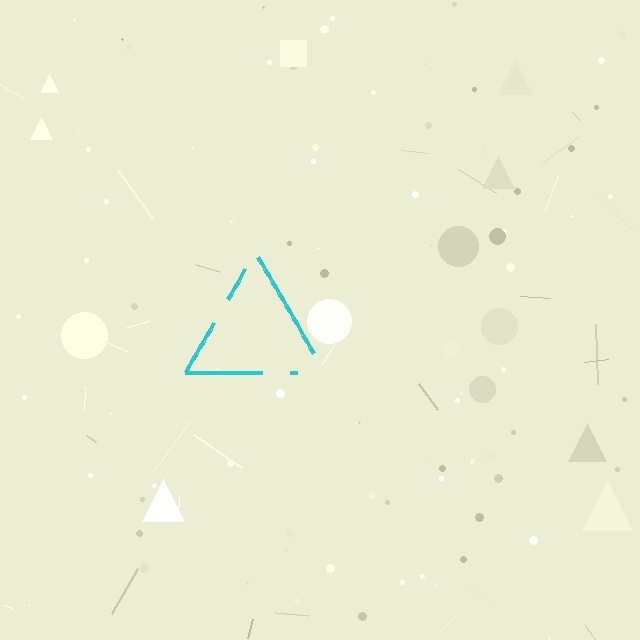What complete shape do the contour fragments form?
The contour fragments form a triangle.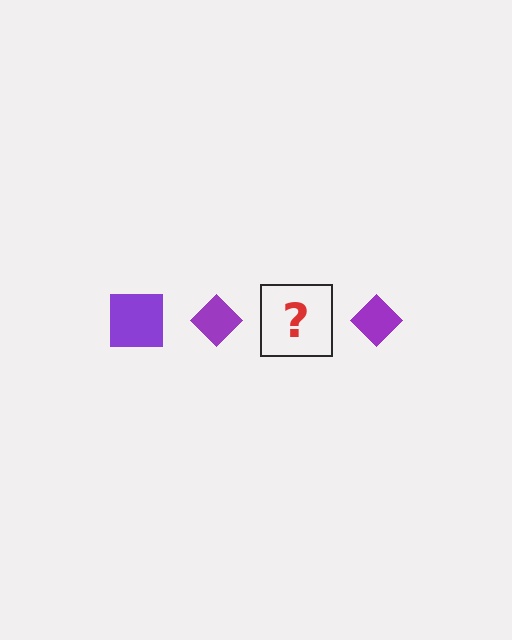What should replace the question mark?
The question mark should be replaced with a purple square.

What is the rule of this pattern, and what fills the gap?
The rule is that the pattern cycles through square, diamond shapes in purple. The gap should be filled with a purple square.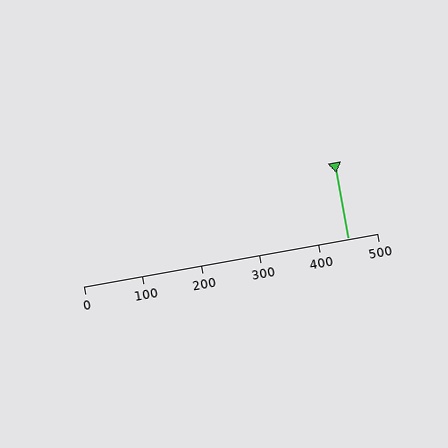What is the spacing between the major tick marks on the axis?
The major ticks are spaced 100 apart.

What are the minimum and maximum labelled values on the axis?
The axis runs from 0 to 500.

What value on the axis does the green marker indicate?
The marker indicates approximately 450.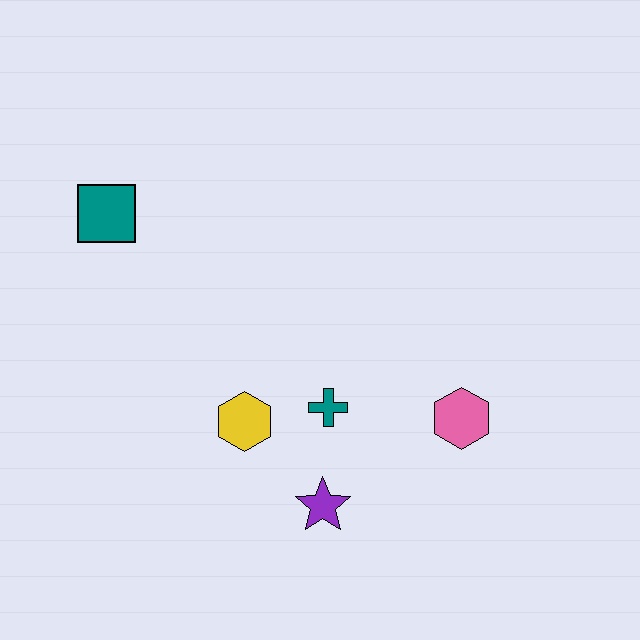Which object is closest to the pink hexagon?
The teal cross is closest to the pink hexagon.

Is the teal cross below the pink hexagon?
No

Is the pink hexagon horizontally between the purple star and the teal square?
No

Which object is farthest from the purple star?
The teal square is farthest from the purple star.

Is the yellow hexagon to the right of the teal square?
Yes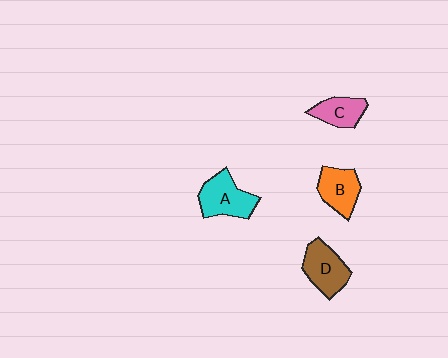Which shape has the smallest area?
Shape C (pink).